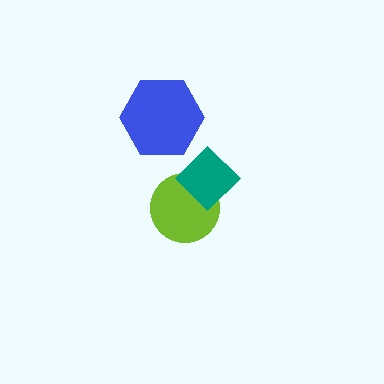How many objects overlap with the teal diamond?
1 object overlaps with the teal diamond.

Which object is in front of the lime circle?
The teal diamond is in front of the lime circle.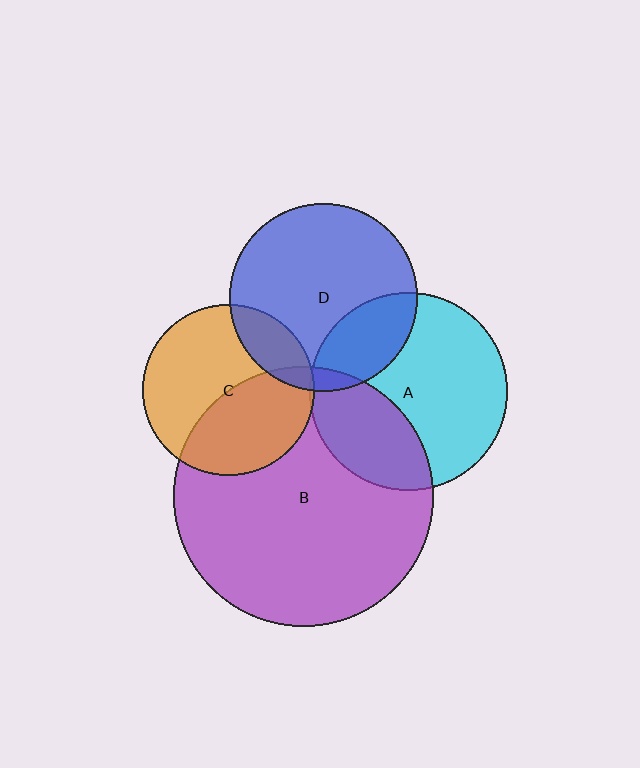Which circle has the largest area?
Circle B (purple).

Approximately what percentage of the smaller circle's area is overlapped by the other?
Approximately 30%.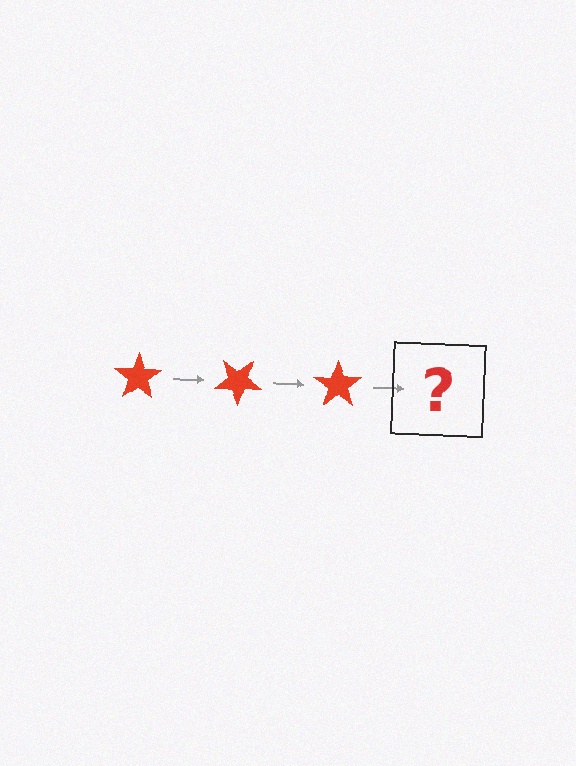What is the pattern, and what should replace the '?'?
The pattern is that the star rotates 35 degrees each step. The '?' should be a red star rotated 105 degrees.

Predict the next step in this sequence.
The next step is a red star rotated 105 degrees.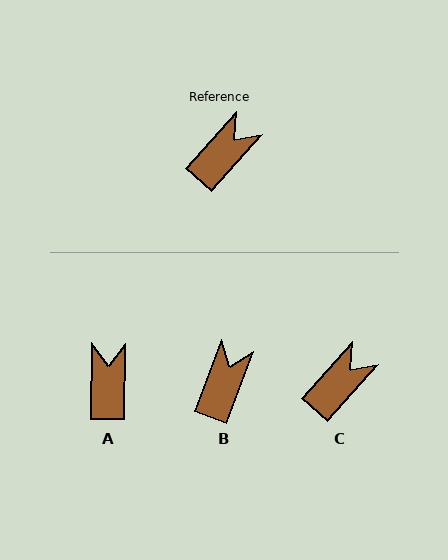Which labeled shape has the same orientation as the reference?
C.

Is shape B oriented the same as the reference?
No, it is off by about 22 degrees.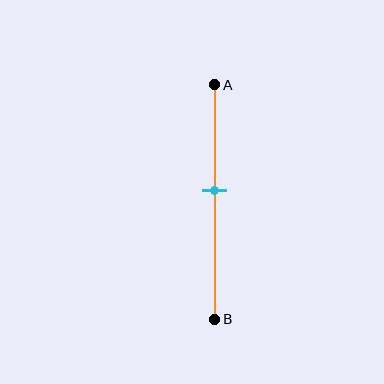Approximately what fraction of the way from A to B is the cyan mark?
The cyan mark is approximately 45% of the way from A to B.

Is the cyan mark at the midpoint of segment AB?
No, the mark is at about 45% from A, not at the 50% midpoint.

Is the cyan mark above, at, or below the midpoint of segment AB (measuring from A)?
The cyan mark is above the midpoint of segment AB.